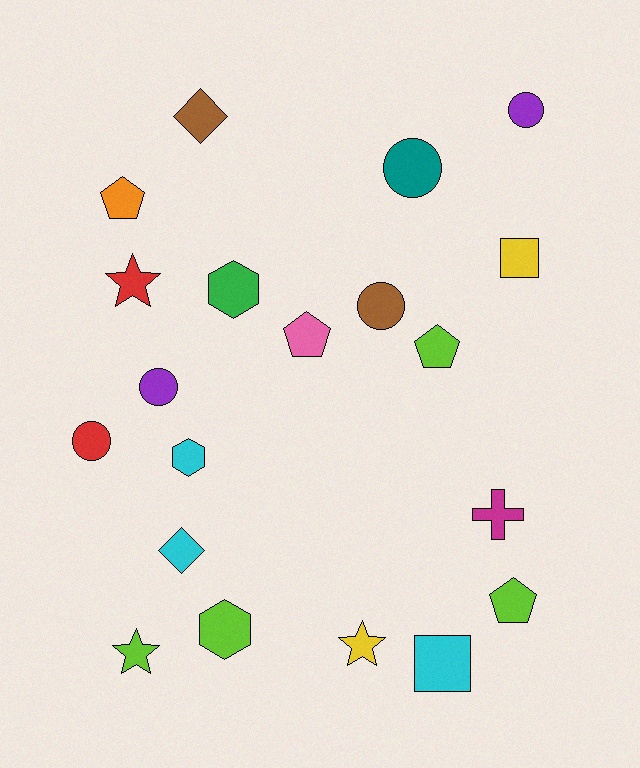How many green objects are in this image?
There is 1 green object.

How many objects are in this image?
There are 20 objects.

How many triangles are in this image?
There are no triangles.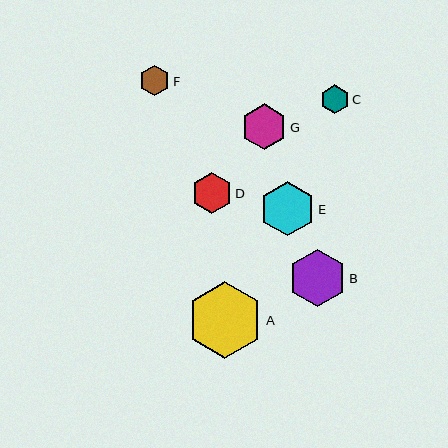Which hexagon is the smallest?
Hexagon C is the smallest with a size of approximately 29 pixels.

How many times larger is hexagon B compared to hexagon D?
Hexagon B is approximately 1.4 times the size of hexagon D.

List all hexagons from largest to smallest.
From largest to smallest: A, B, E, G, D, F, C.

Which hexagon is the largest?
Hexagon A is the largest with a size of approximately 76 pixels.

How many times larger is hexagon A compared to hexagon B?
Hexagon A is approximately 1.3 times the size of hexagon B.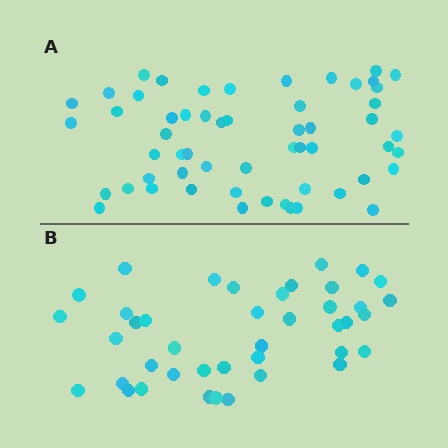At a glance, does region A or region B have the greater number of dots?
Region A (the top region) has more dots.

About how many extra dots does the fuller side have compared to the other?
Region A has approximately 15 more dots than region B.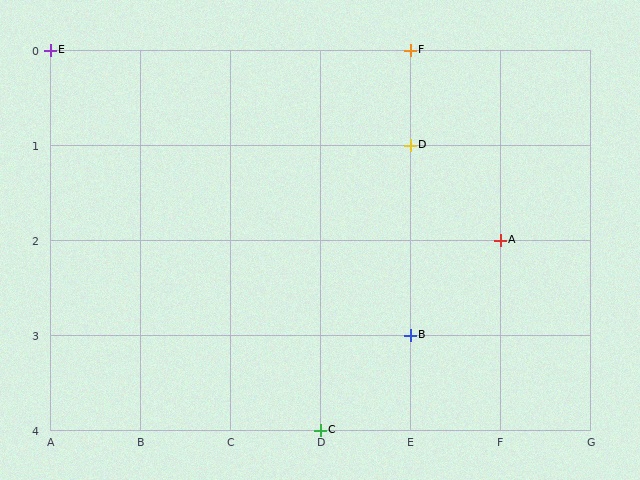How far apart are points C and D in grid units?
Points C and D are 1 column and 3 rows apart (about 3.2 grid units diagonally).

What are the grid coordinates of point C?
Point C is at grid coordinates (D, 4).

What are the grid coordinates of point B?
Point B is at grid coordinates (E, 3).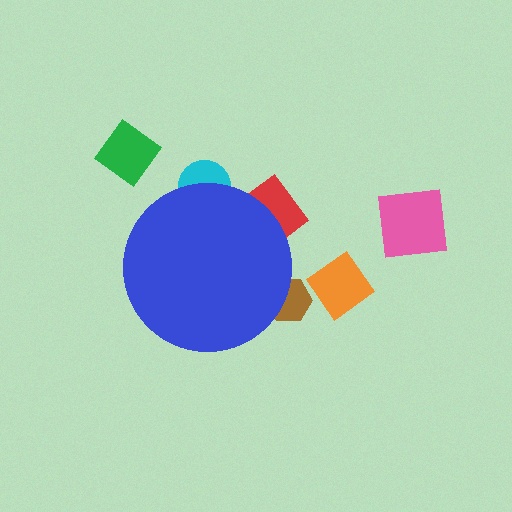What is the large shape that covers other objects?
A blue circle.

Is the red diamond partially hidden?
Yes, the red diamond is partially hidden behind the blue circle.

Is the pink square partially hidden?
No, the pink square is fully visible.